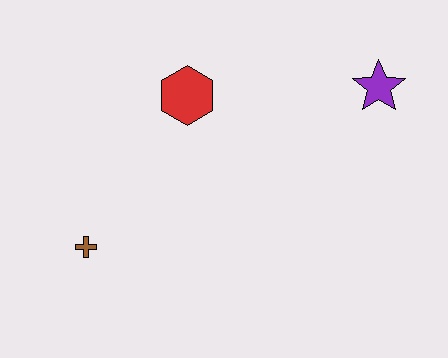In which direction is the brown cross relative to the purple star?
The brown cross is to the left of the purple star.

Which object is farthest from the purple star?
The brown cross is farthest from the purple star.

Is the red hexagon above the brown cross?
Yes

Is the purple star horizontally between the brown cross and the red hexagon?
No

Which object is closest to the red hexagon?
The brown cross is closest to the red hexagon.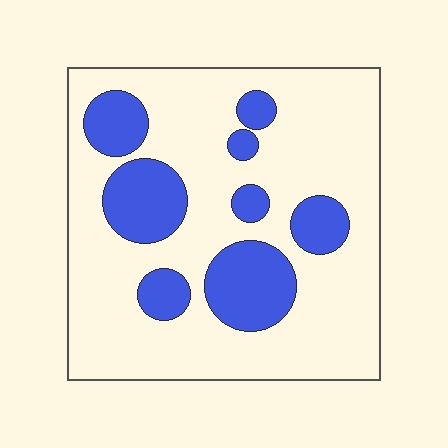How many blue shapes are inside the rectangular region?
8.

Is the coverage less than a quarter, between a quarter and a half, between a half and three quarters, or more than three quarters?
Less than a quarter.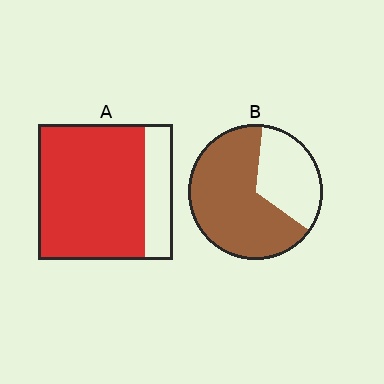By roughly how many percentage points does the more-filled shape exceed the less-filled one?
By roughly 10 percentage points (A over B).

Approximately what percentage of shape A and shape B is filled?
A is approximately 80% and B is approximately 65%.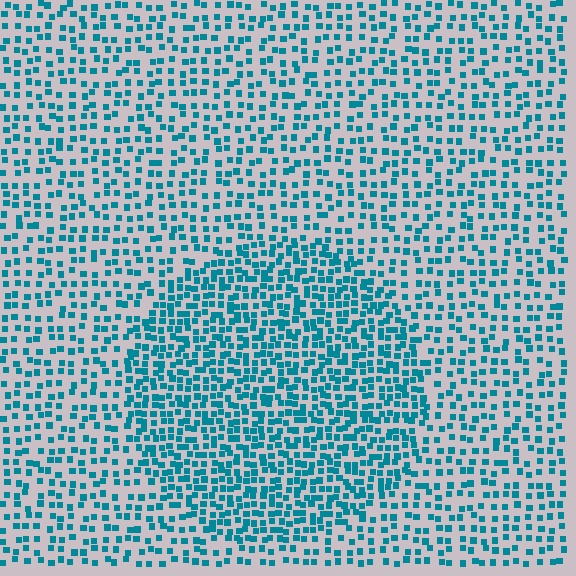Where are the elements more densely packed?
The elements are more densely packed inside the circle boundary.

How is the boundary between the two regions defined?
The boundary is defined by a change in element density (approximately 1.8x ratio). All elements are the same color, size, and shape.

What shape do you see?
I see a circle.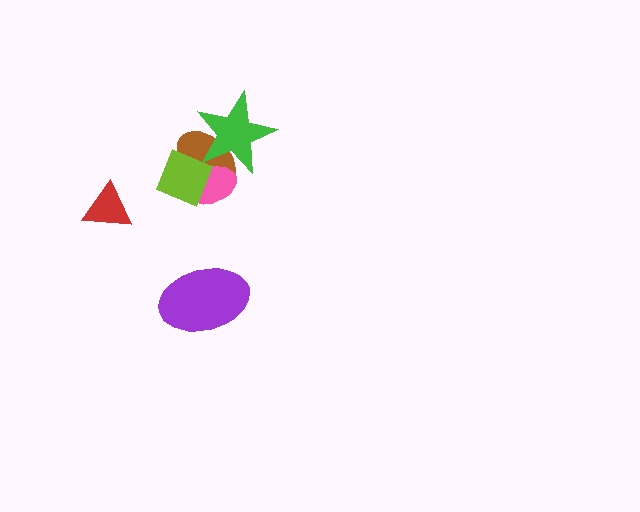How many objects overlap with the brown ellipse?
3 objects overlap with the brown ellipse.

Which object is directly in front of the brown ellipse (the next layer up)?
The pink ellipse is directly in front of the brown ellipse.